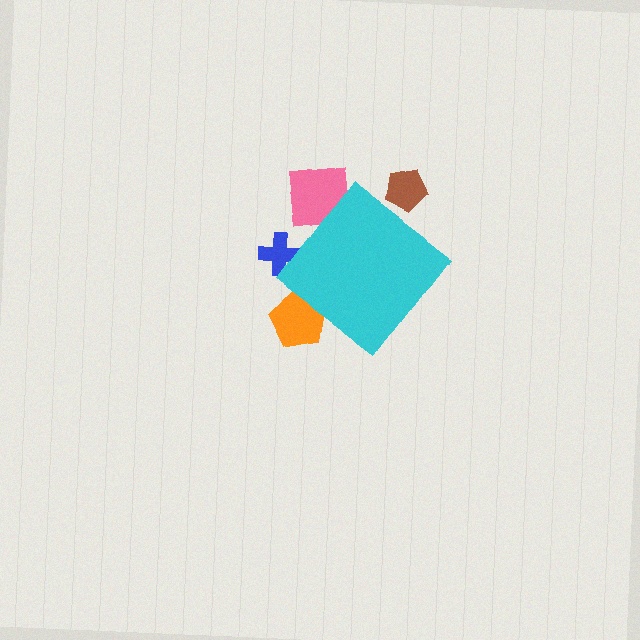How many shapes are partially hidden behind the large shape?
4 shapes are partially hidden.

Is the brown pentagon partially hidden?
Yes, the brown pentagon is partially hidden behind the cyan diamond.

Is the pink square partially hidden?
Yes, the pink square is partially hidden behind the cyan diamond.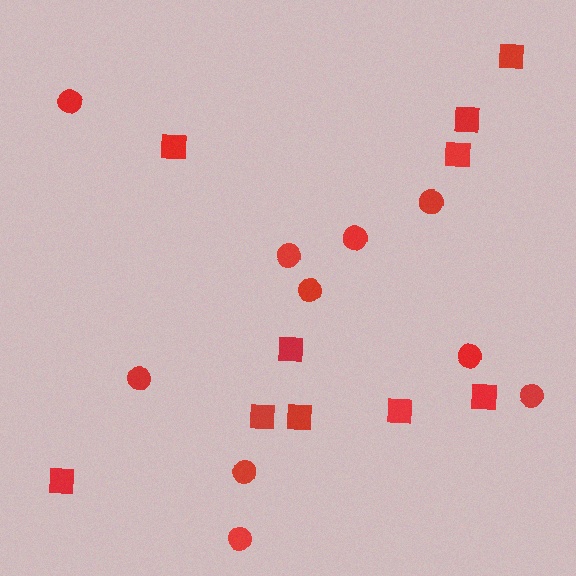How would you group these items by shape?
There are 2 groups: one group of circles (10) and one group of squares (10).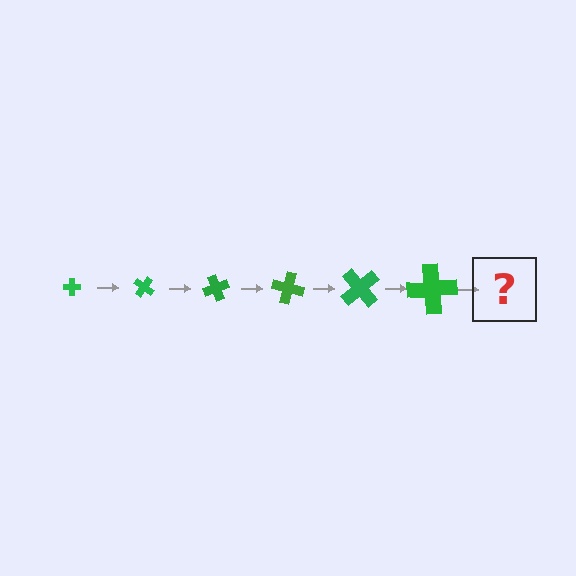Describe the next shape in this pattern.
It should be a cross, larger than the previous one and rotated 210 degrees from the start.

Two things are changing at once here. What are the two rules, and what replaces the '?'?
The two rules are that the cross grows larger each step and it rotates 35 degrees each step. The '?' should be a cross, larger than the previous one and rotated 210 degrees from the start.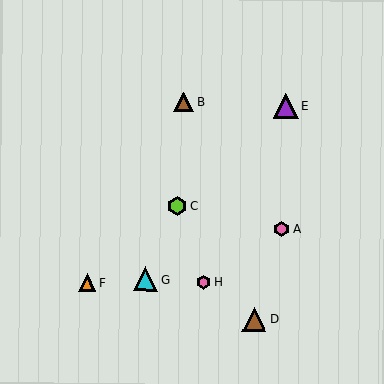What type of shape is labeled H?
Shape H is a pink hexagon.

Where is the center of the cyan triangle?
The center of the cyan triangle is at (146, 279).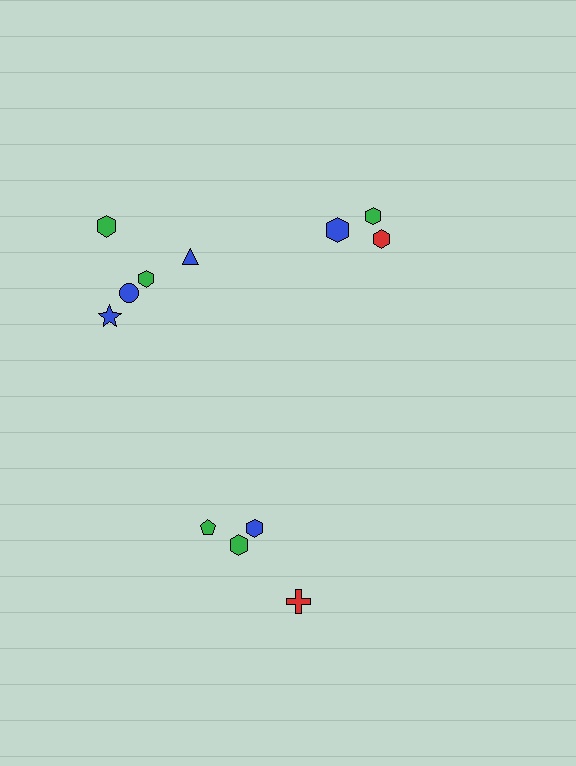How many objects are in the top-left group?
There are 5 objects.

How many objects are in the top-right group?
There are 3 objects.